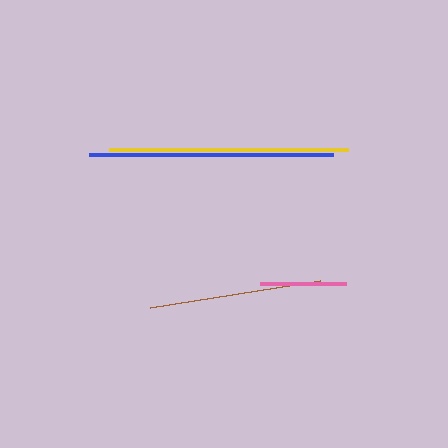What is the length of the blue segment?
The blue segment is approximately 243 pixels long.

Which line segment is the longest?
The blue line is the longest at approximately 243 pixels.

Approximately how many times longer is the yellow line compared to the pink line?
The yellow line is approximately 2.8 times the length of the pink line.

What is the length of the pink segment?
The pink segment is approximately 86 pixels long.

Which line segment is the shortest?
The pink line is the shortest at approximately 86 pixels.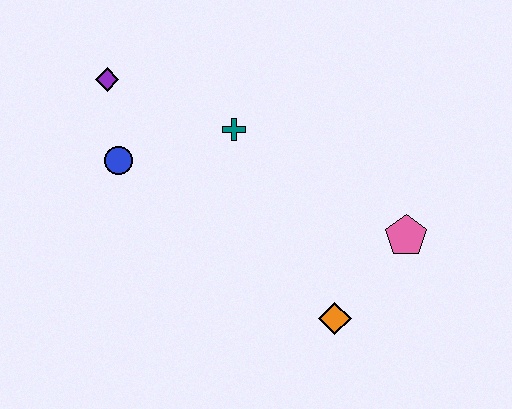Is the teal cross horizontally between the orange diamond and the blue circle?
Yes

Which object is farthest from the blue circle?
The pink pentagon is farthest from the blue circle.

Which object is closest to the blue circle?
The purple diamond is closest to the blue circle.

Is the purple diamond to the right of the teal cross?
No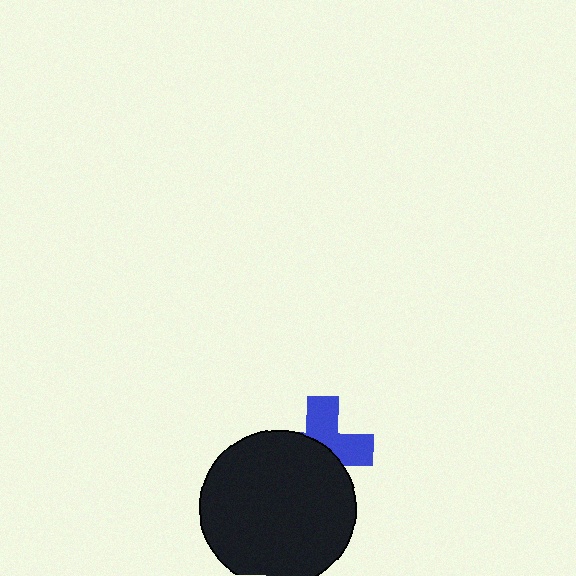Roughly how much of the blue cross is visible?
About half of it is visible (roughly 47%).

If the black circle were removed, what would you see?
You would see the complete blue cross.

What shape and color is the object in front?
The object in front is a black circle.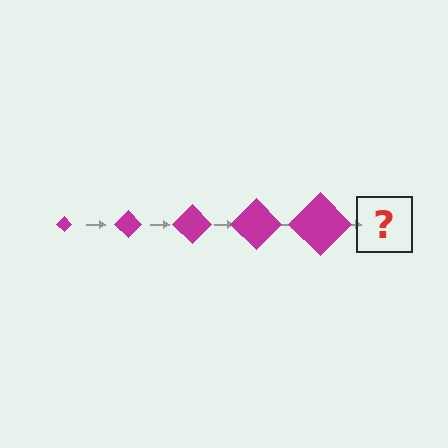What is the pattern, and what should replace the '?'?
The pattern is that the diamond gets progressively larger each step. The '?' should be a magenta diamond, larger than the previous one.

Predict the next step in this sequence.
The next step is a magenta diamond, larger than the previous one.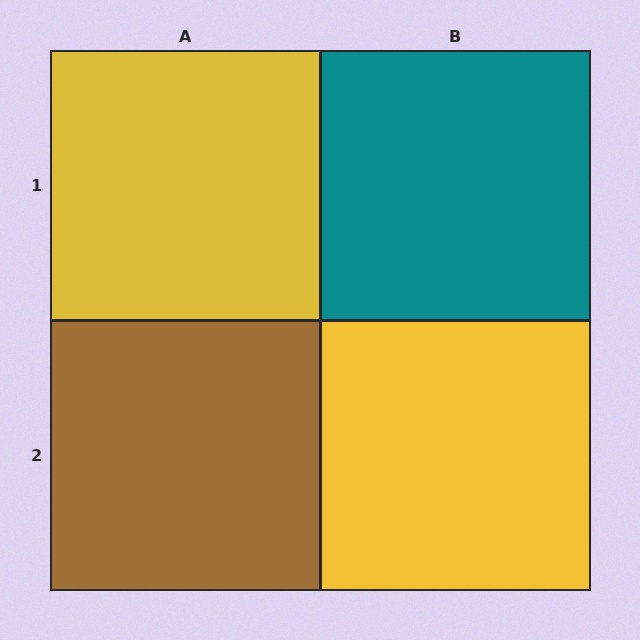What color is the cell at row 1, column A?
Yellow.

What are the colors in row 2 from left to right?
Brown, yellow.